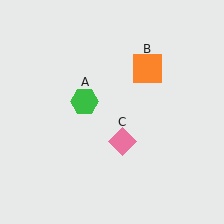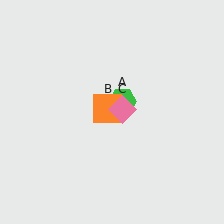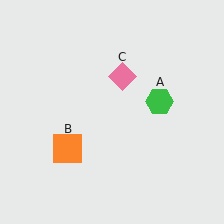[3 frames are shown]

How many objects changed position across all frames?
3 objects changed position: green hexagon (object A), orange square (object B), pink diamond (object C).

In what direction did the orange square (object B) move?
The orange square (object B) moved down and to the left.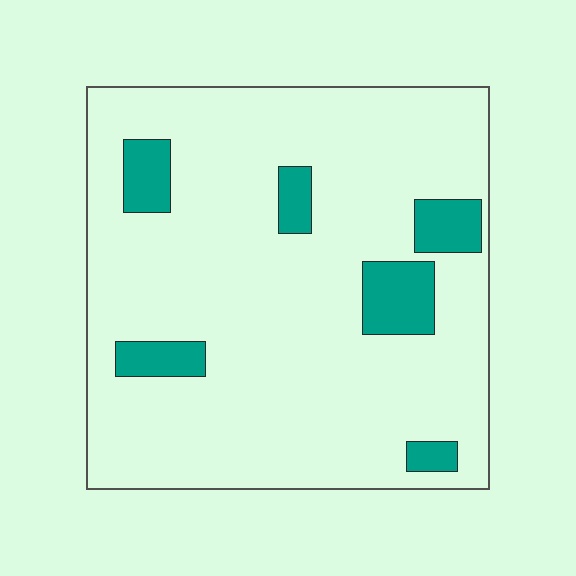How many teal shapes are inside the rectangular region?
6.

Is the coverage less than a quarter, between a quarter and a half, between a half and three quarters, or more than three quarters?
Less than a quarter.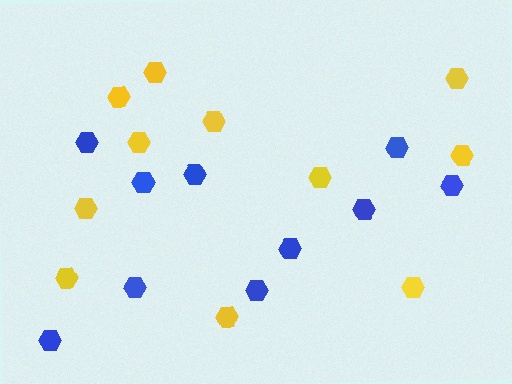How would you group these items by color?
There are 2 groups: one group of blue hexagons (10) and one group of yellow hexagons (11).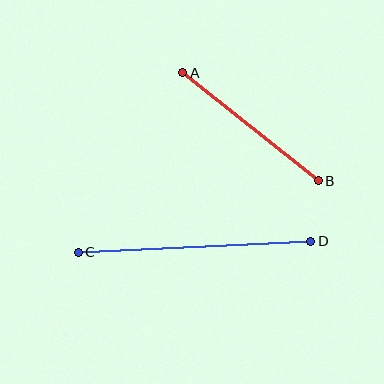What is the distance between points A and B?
The distance is approximately 173 pixels.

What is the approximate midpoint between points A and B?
The midpoint is at approximately (250, 127) pixels.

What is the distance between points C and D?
The distance is approximately 233 pixels.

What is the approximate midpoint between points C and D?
The midpoint is at approximately (195, 247) pixels.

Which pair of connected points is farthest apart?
Points C and D are farthest apart.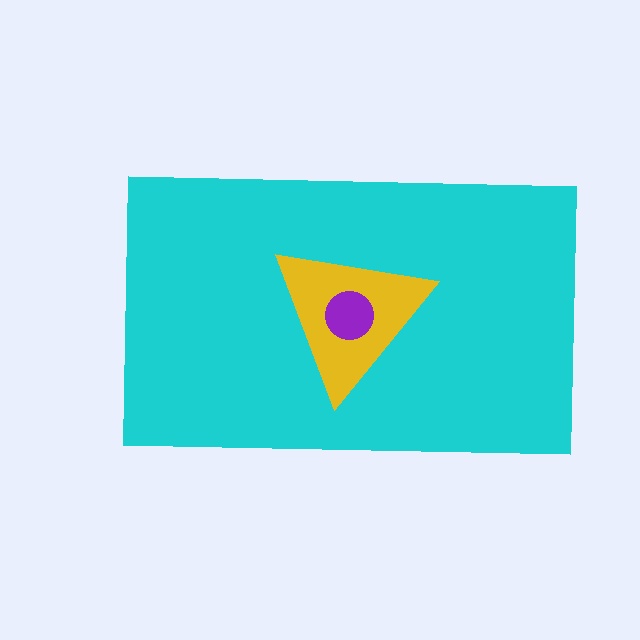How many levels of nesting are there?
3.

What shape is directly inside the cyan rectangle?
The yellow triangle.